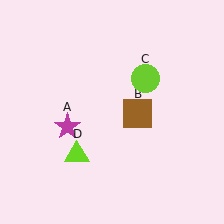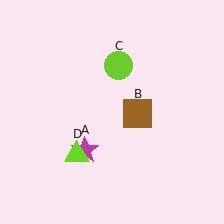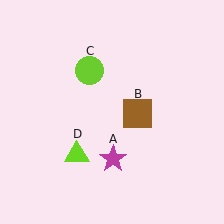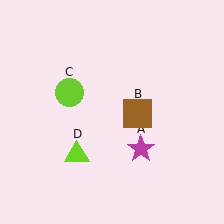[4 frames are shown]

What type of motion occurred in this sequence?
The magenta star (object A), lime circle (object C) rotated counterclockwise around the center of the scene.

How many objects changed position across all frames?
2 objects changed position: magenta star (object A), lime circle (object C).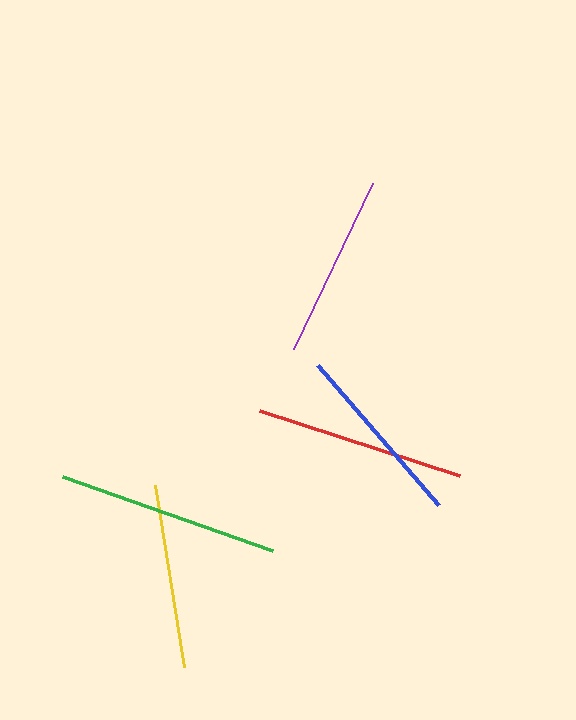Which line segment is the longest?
The green line is the longest at approximately 222 pixels.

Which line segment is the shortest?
The purple line is the shortest at approximately 183 pixels.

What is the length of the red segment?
The red segment is approximately 211 pixels long.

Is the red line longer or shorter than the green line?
The green line is longer than the red line.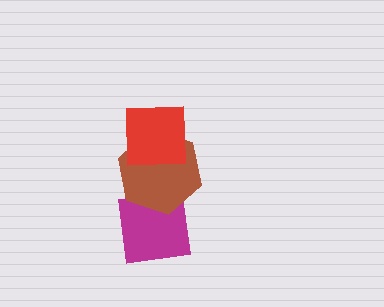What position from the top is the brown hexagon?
The brown hexagon is 2nd from the top.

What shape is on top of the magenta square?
The brown hexagon is on top of the magenta square.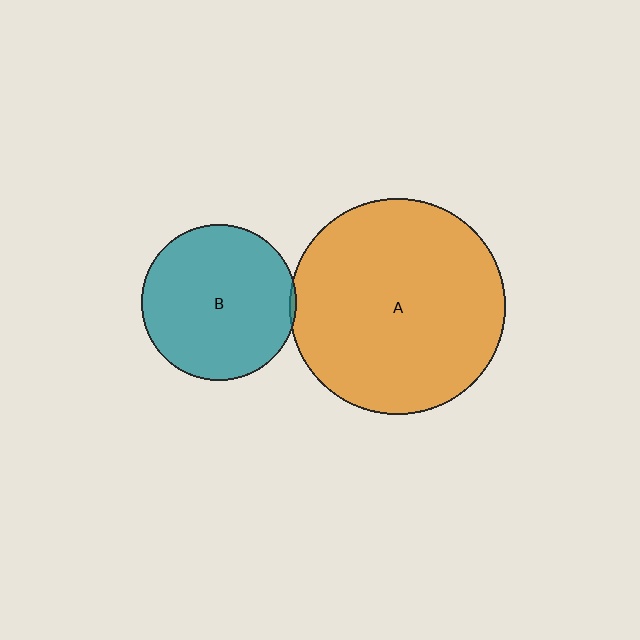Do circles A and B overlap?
Yes.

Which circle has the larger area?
Circle A (orange).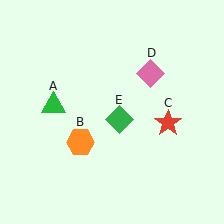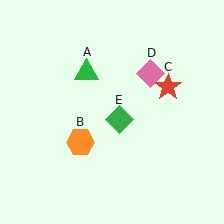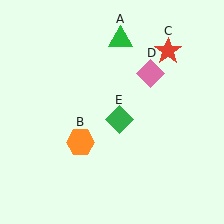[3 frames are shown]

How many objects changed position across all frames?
2 objects changed position: green triangle (object A), red star (object C).